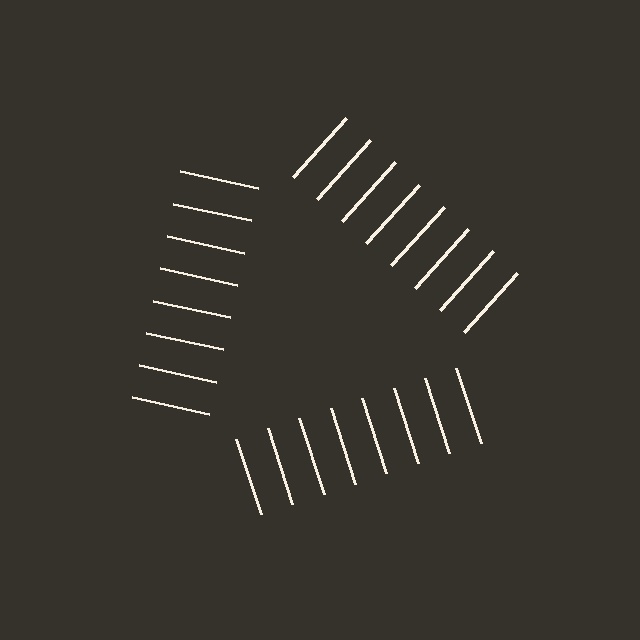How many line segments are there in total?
24 — 8 along each of the 3 edges.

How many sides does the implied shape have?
3 sides — the line-ends trace a triangle.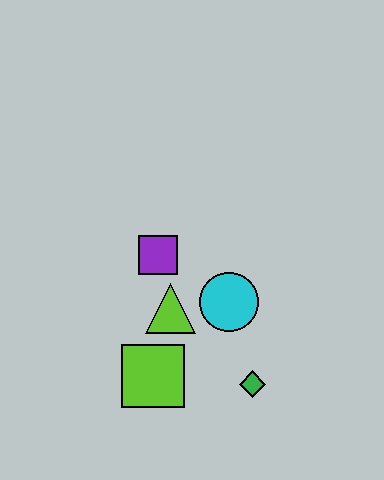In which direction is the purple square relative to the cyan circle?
The purple square is to the left of the cyan circle.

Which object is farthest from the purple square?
The green diamond is farthest from the purple square.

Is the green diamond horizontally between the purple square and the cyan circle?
No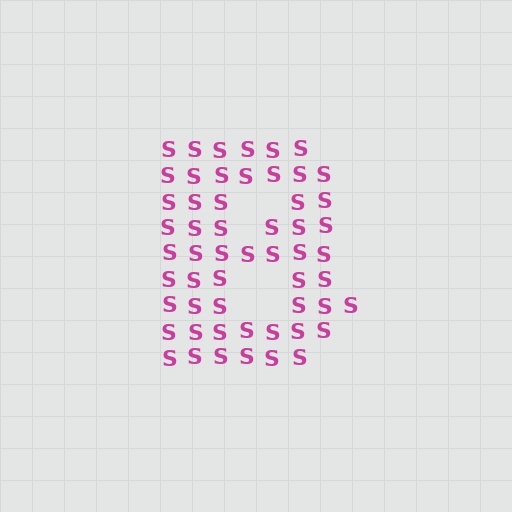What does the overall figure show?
The overall figure shows the letter B.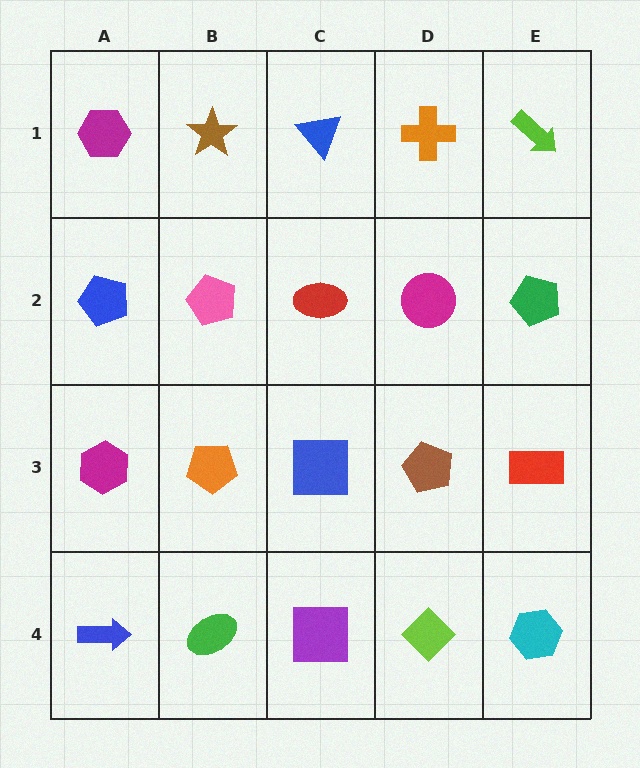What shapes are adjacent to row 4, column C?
A blue square (row 3, column C), a green ellipse (row 4, column B), a lime diamond (row 4, column D).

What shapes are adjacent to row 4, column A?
A magenta hexagon (row 3, column A), a green ellipse (row 4, column B).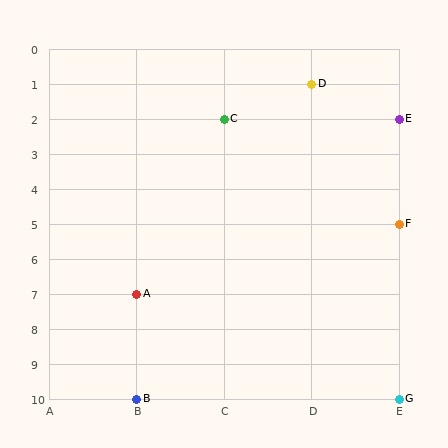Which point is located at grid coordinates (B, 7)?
Point A is at (B, 7).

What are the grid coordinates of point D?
Point D is at grid coordinates (D, 1).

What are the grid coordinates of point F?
Point F is at grid coordinates (E, 5).